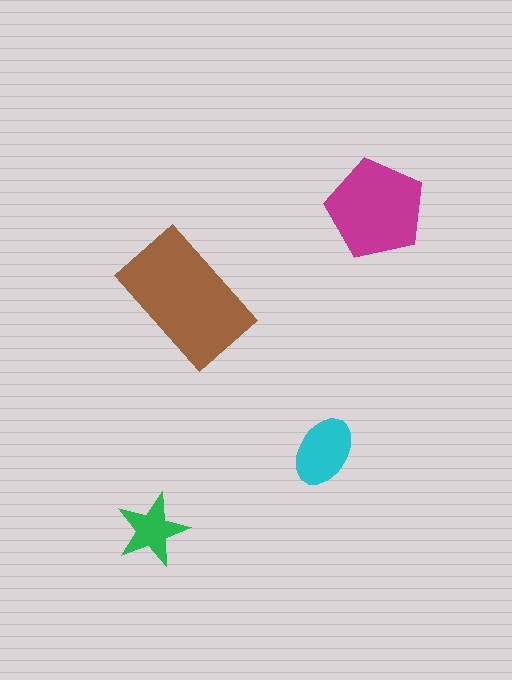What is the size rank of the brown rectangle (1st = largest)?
1st.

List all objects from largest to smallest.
The brown rectangle, the magenta pentagon, the cyan ellipse, the green star.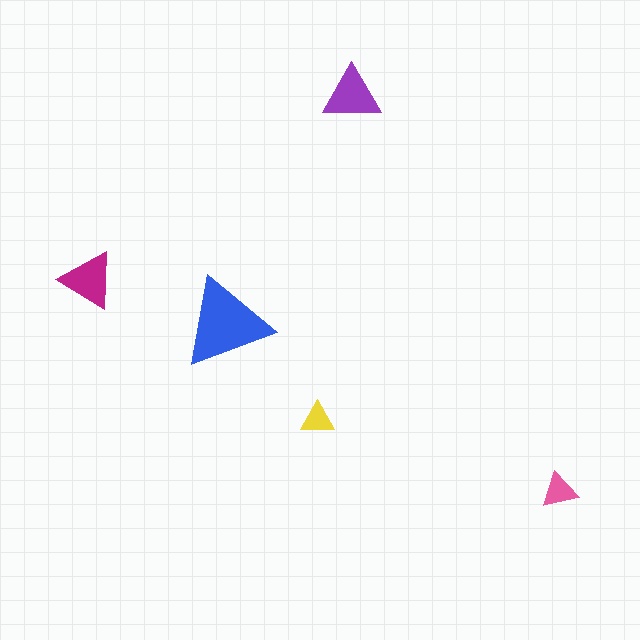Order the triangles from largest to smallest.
the blue one, the purple one, the magenta one, the pink one, the yellow one.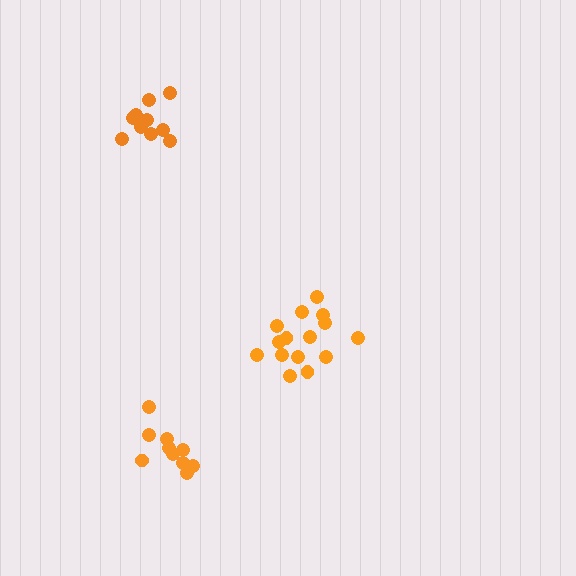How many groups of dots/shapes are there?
There are 3 groups.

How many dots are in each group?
Group 1: 10 dots, Group 2: 15 dots, Group 3: 10 dots (35 total).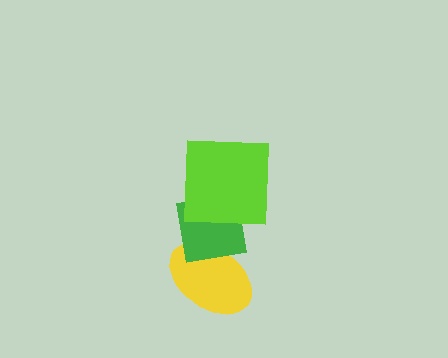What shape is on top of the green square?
The lime square is on top of the green square.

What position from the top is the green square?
The green square is 2nd from the top.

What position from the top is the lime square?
The lime square is 1st from the top.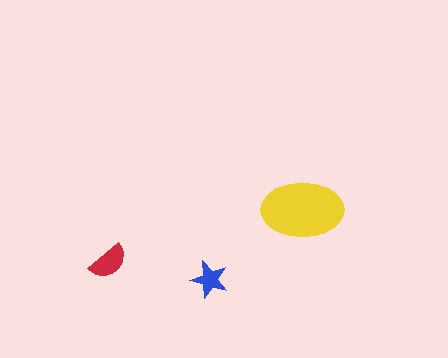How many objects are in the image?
There are 3 objects in the image.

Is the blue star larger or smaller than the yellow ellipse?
Smaller.